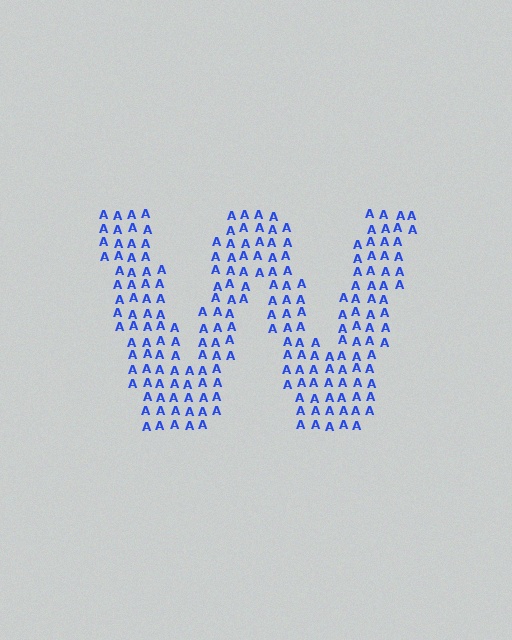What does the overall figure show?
The overall figure shows the letter W.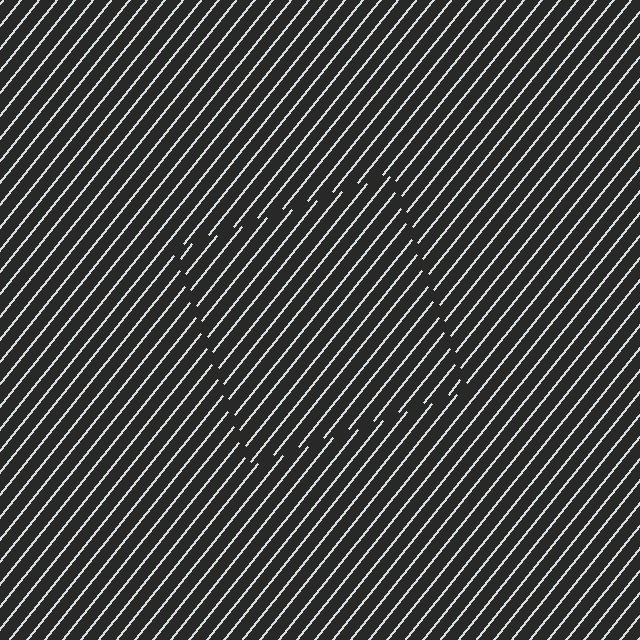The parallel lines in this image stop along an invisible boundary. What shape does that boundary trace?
An illusory square. The interior of the shape contains the same grating, shifted by half a period — the contour is defined by the phase discontinuity where line-ends from the inner and outer gratings abut.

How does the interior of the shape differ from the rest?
The interior of the shape contains the same grating, shifted by half a period — the contour is defined by the phase discontinuity where line-ends from the inner and outer gratings abut.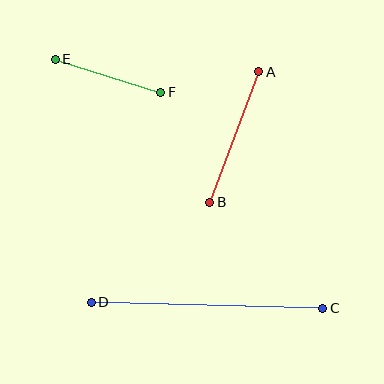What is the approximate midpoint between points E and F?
The midpoint is at approximately (108, 76) pixels.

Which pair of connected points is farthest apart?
Points C and D are farthest apart.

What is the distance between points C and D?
The distance is approximately 231 pixels.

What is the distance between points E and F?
The distance is approximately 110 pixels.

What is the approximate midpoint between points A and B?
The midpoint is at approximately (234, 137) pixels.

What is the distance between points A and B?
The distance is approximately 140 pixels.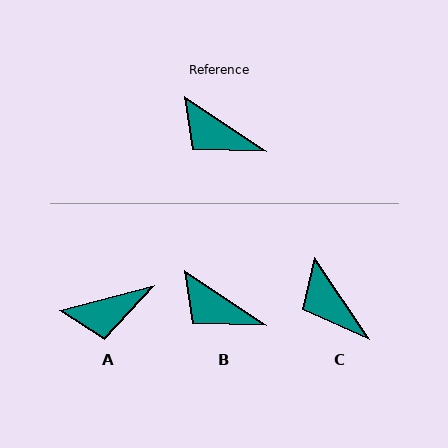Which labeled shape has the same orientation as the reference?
B.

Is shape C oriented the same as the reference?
No, it is off by about 23 degrees.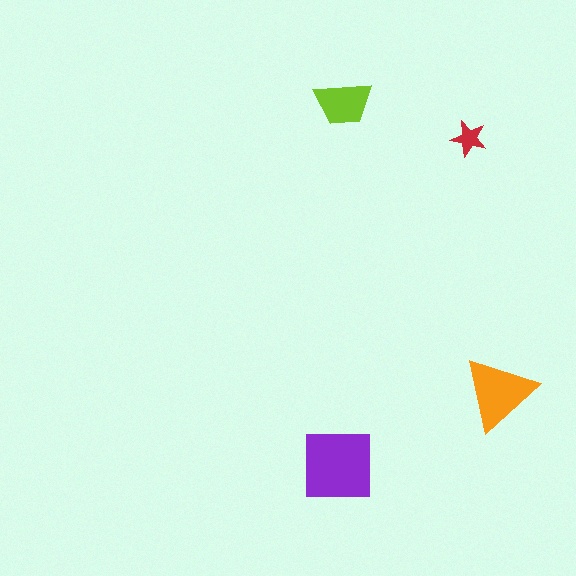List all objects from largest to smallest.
The purple square, the orange triangle, the lime trapezoid, the red star.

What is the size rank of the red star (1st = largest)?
4th.